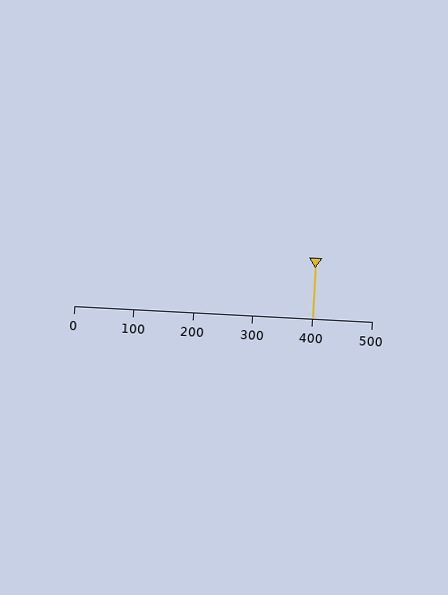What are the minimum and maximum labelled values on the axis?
The axis runs from 0 to 500.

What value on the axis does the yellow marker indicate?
The marker indicates approximately 400.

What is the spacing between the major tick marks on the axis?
The major ticks are spaced 100 apart.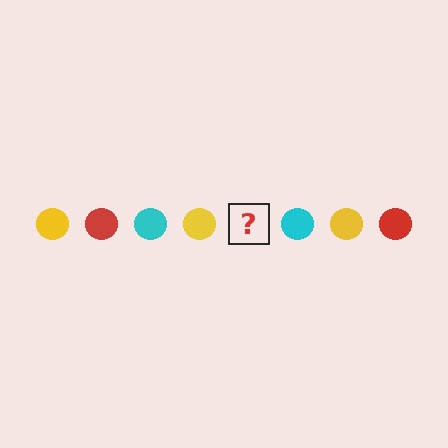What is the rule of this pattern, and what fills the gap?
The rule is that the pattern cycles through yellow, red, cyan circles. The gap should be filled with a red circle.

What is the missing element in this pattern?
The missing element is a red circle.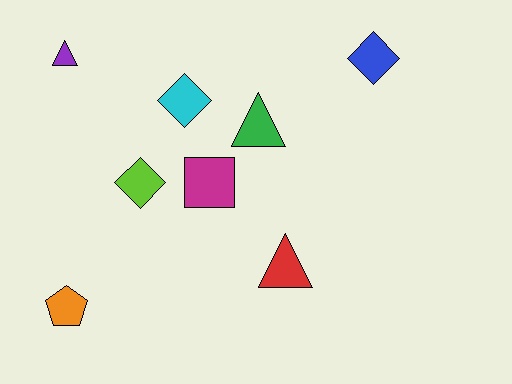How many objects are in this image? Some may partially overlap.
There are 8 objects.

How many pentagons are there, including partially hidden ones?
There is 1 pentagon.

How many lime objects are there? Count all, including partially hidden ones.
There is 1 lime object.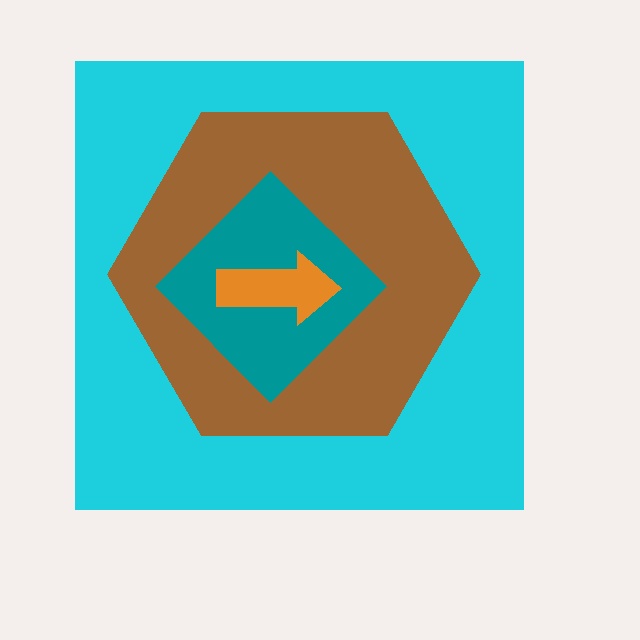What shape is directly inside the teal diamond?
The orange arrow.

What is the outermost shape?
The cyan square.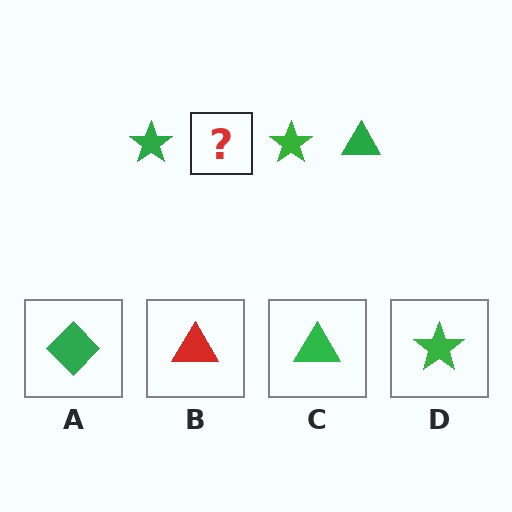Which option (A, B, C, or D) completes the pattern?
C.